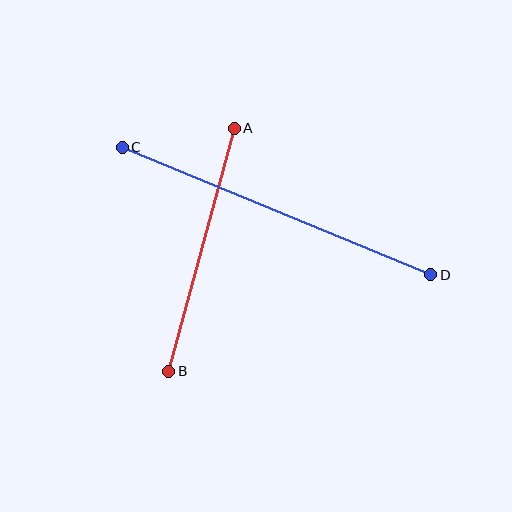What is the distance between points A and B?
The distance is approximately 252 pixels.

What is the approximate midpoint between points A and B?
The midpoint is at approximately (201, 250) pixels.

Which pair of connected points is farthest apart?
Points C and D are farthest apart.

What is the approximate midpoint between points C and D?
The midpoint is at approximately (276, 211) pixels.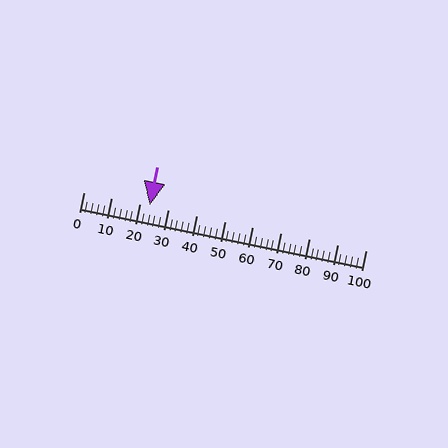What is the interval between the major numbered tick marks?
The major tick marks are spaced 10 units apart.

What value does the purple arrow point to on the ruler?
The purple arrow points to approximately 23.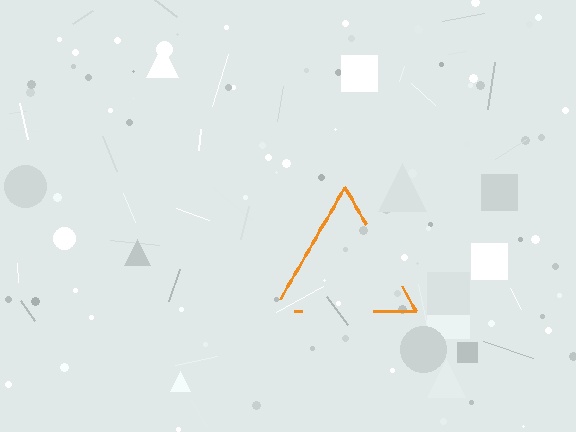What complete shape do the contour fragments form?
The contour fragments form a triangle.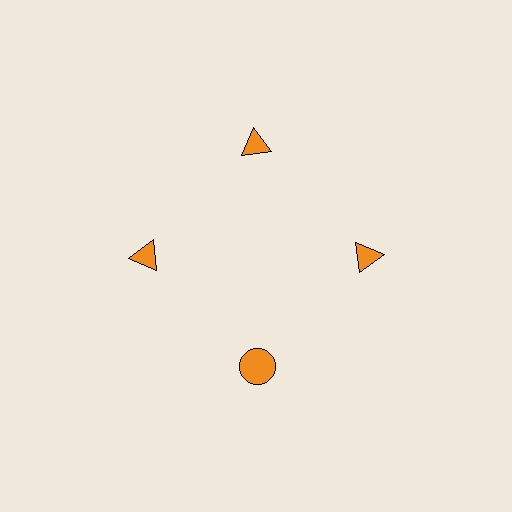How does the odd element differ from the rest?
It has a different shape: circle instead of triangle.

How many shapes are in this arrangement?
There are 4 shapes arranged in a ring pattern.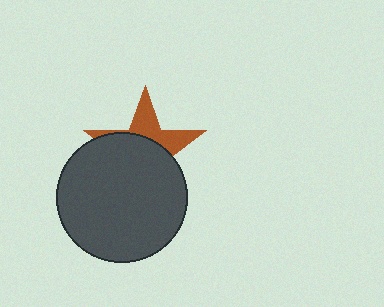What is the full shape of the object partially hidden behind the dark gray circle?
The partially hidden object is a brown star.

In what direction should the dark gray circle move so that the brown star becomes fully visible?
The dark gray circle should move down. That is the shortest direction to clear the overlap and leave the brown star fully visible.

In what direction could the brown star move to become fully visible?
The brown star could move up. That would shift it out from behind the dark gray circle entirely.